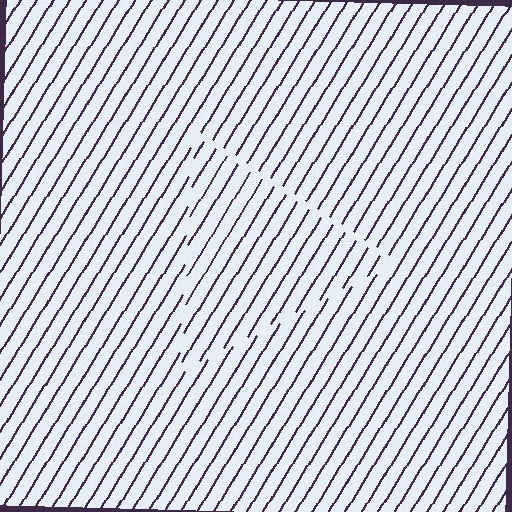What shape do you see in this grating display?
An illusory triangle. The interior of the shape contains the same grating, shifted by half a period — the contour is defined by the phase discontinuity where line-ends from the inner and outer gratings abut.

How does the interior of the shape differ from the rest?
The interior of the shape contains the same grating, shifted by half a period — the contour is defined by the phase discontinuity where line-ends from the inner and outer gratings abut.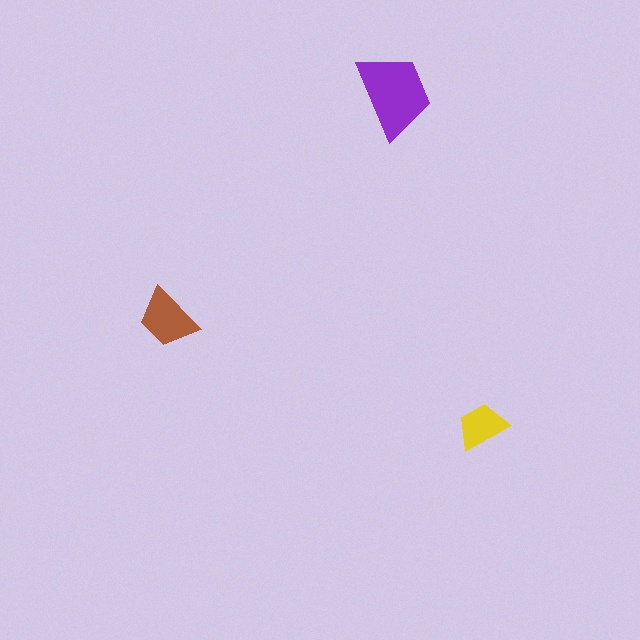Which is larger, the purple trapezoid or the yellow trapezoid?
The purple one.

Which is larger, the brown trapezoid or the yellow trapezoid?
The brown one.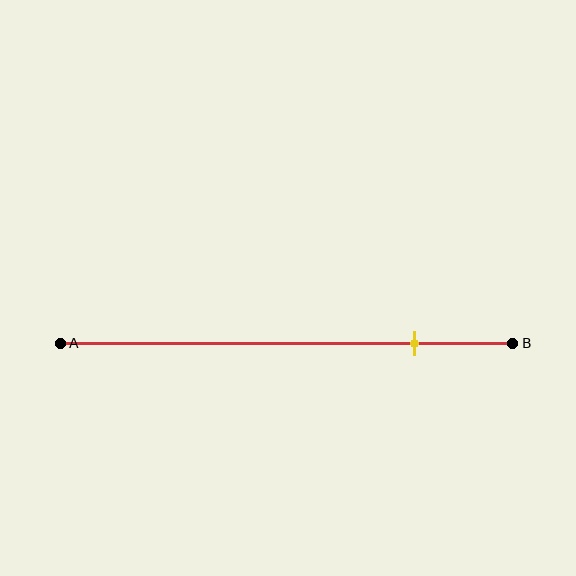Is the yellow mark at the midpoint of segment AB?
No, the mark is at about 80% from A, not at the 50% midpoint.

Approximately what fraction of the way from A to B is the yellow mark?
The yellow mark is approximately 80% of the way from A to B.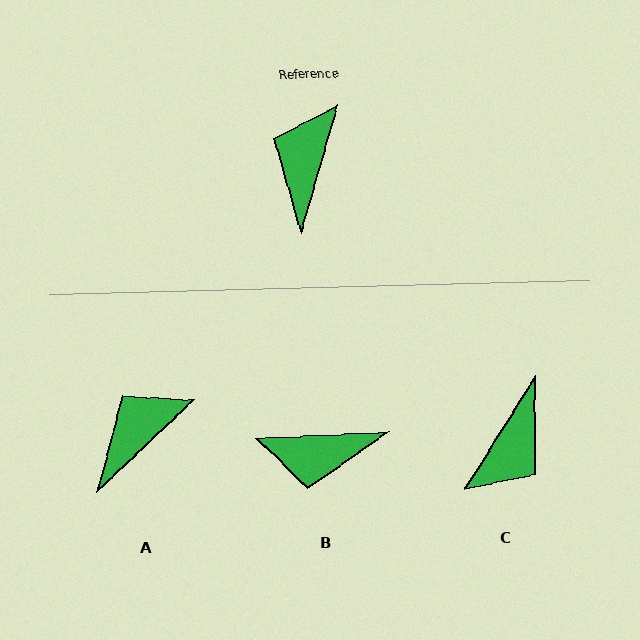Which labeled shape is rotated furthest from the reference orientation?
C, about 164 degrees away.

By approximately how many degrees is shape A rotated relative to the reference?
Approximately 31 degrees clockwise.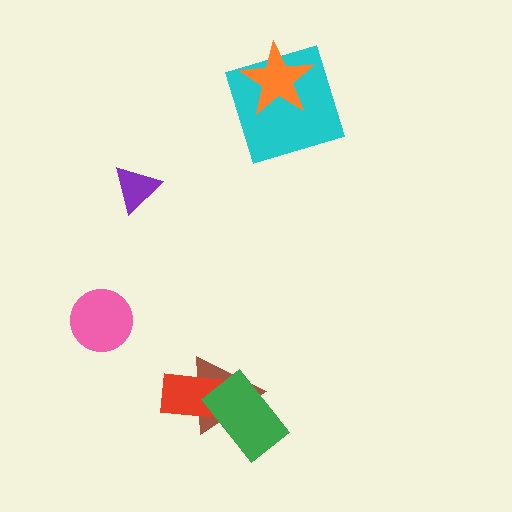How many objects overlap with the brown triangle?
2 objects overlap with the brown triangle.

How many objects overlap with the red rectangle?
2 objects overlap with the red rectangle.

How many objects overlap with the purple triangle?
0 objects overlap with the purple triangle.